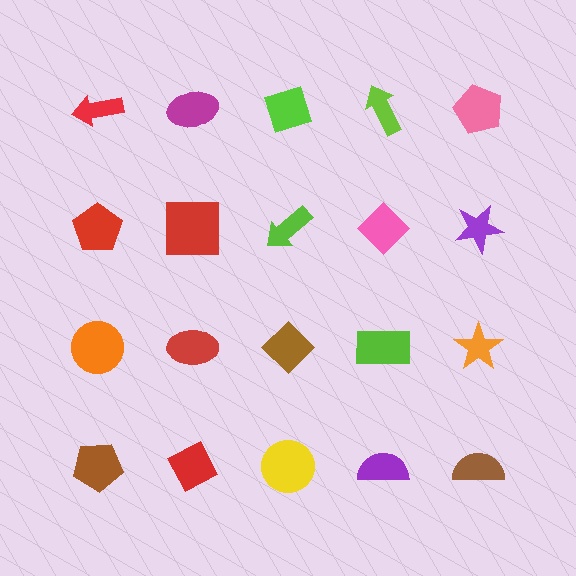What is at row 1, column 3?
A lime diamond.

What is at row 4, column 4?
A purple semicircle.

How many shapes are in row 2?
5 shapes.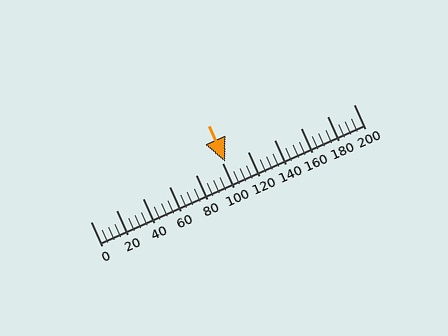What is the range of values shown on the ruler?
The ruler shows values from 0 to 200.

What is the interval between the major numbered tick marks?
The major tick marks are spaced 20 units apart.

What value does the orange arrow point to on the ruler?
The orange arrow points to approximately 102.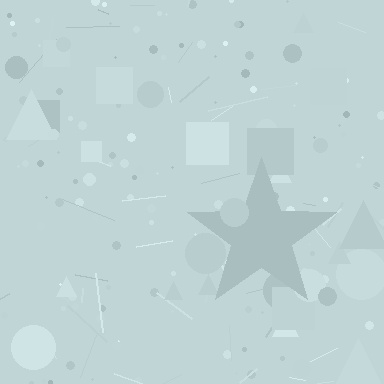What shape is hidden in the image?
A star is hidden in the image.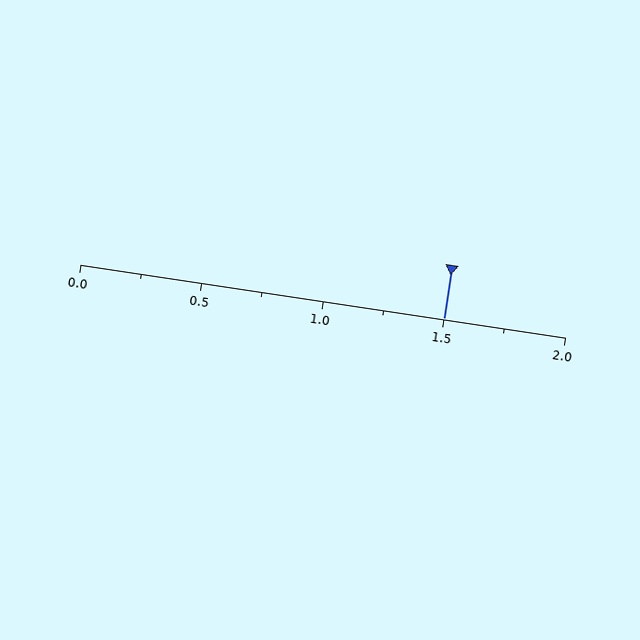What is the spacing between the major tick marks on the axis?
The major ticks are spaced 0.5 apart.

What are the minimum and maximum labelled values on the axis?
The axis runs from 0.0 to 2.0.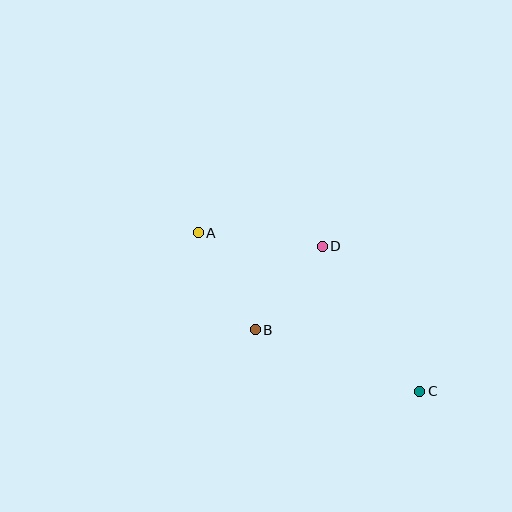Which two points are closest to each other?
Points B and D are closest to each other.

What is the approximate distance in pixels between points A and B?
The distance between A and B is approximately 112 pixels.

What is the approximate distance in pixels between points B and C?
The distance between B and C is approximately 176 pixels.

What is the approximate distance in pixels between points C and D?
The distance between C and D is approximately 174 pixels.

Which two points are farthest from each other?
Points A and C are farthest from each other.